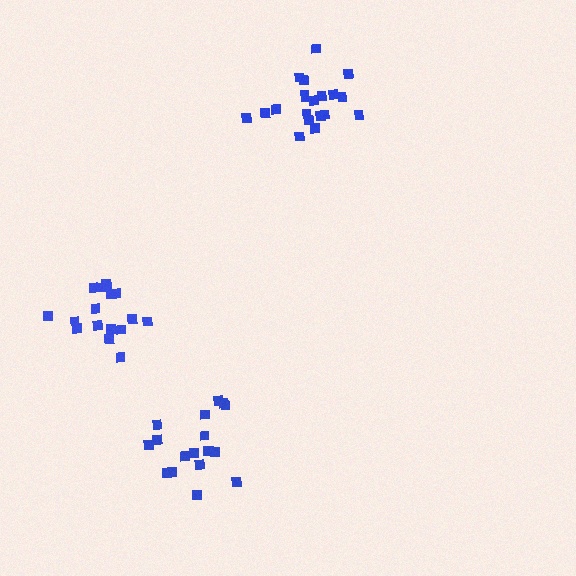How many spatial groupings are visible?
There are 3 spatial groupings.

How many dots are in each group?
Group 1: 16 dots, Group 2: 18 dots, Group 3: 20 dots (54 total).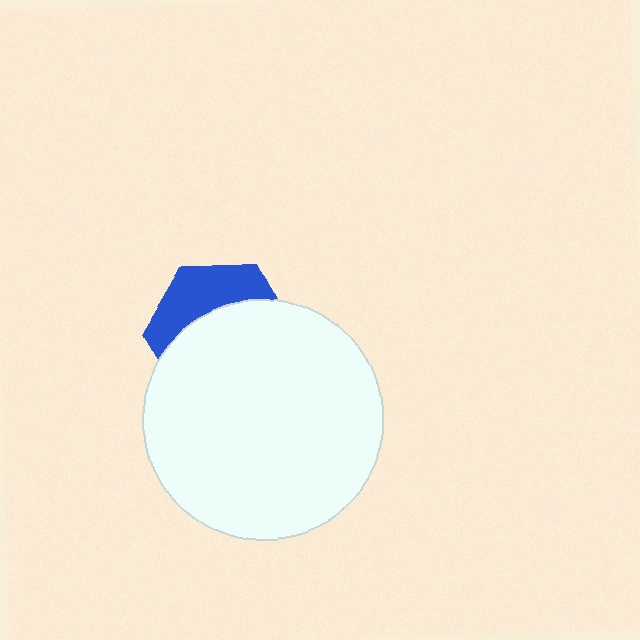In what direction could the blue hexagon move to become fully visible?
The blue hexagon could move up. That would shift it out from behind the white circle entirely.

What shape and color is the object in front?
The object in front is a white circle.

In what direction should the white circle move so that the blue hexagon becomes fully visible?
The white circle should move down. That is the shortest direction to clear the overlap and leave the blue hexagon fully visible.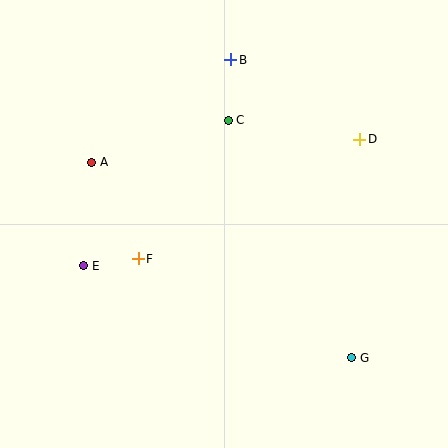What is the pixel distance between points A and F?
The distance between A and F is 107 pixels.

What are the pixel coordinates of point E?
Point E is at (84, 266).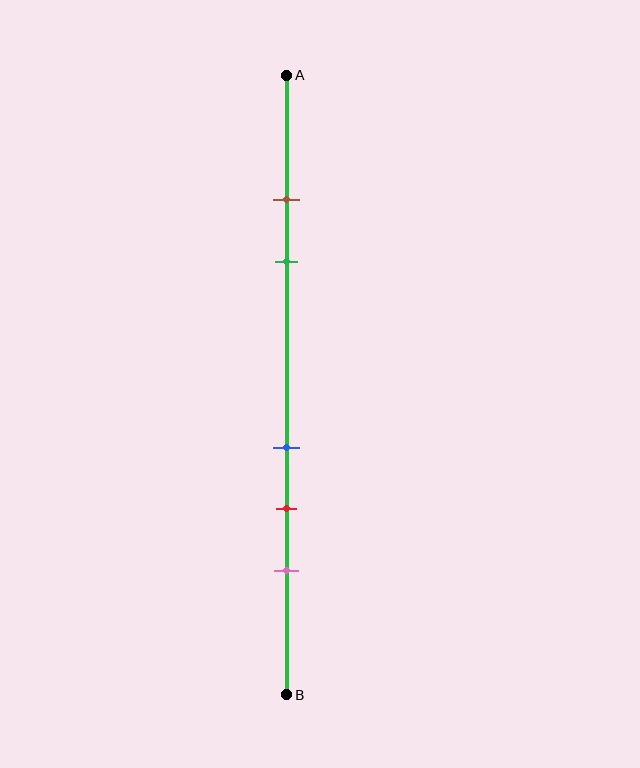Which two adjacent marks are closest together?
The brown and green marks are the closest adjacent pair.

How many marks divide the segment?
There are 5 marks dividing the segment.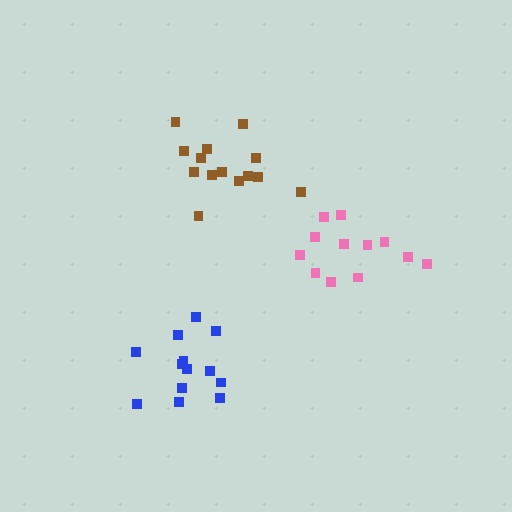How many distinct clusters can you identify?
There are 3 distinct clusters.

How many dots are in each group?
Group 1: 13 dots, Group 2: 12 dots, Group 3: 14 dots (39 total).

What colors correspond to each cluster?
The clusters are colored: blue, pink, brown.